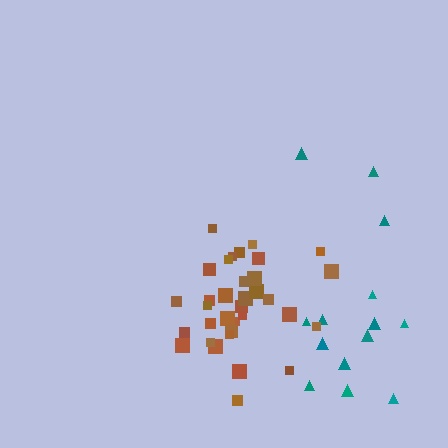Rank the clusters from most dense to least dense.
brown, teal.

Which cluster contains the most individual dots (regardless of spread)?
Brown (34).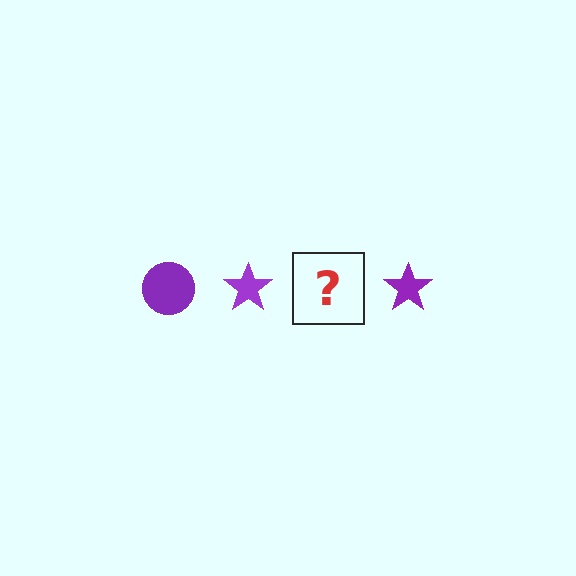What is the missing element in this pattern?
The missing element is a purple circle.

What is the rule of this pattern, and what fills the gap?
The rule is that the pattern cycles through circle, star shapes in purple. The gap should be filled with a purple circle.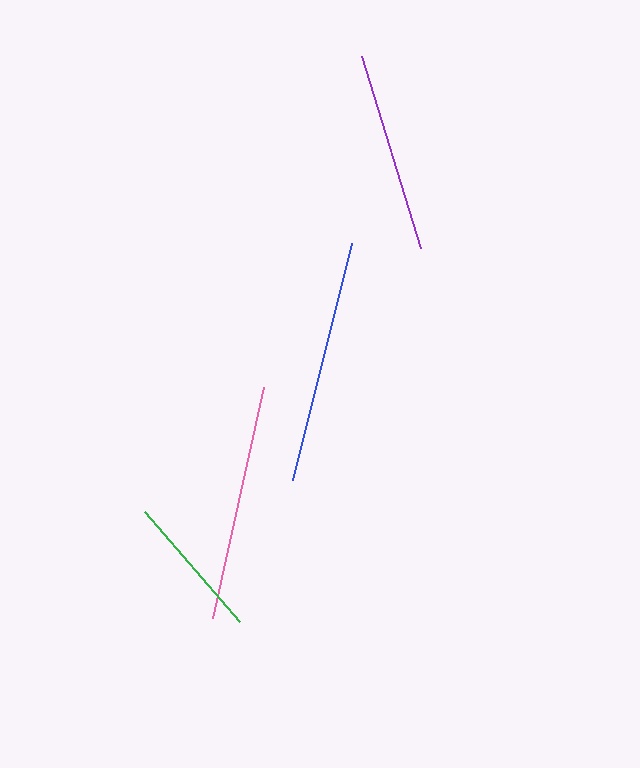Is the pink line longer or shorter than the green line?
The pink line is longer than the green line.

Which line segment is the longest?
The blue line is the longest at approximately 245 pixels.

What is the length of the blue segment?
The blue segment is approximately 245 pixels long.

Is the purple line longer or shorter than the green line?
The purple line is longer than the green line.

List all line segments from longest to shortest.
From longest to shortest: blue, pink, purple, green.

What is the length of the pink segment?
The pink segment is approximately 236 pixels long.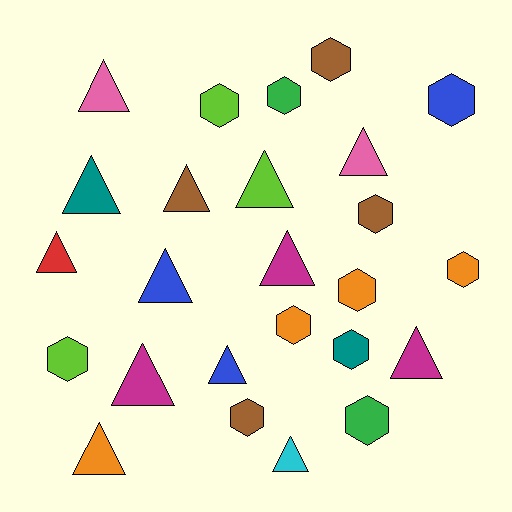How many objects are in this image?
There are 25 objects.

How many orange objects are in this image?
There are 4 orange objects.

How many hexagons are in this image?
There are 12 hexagons.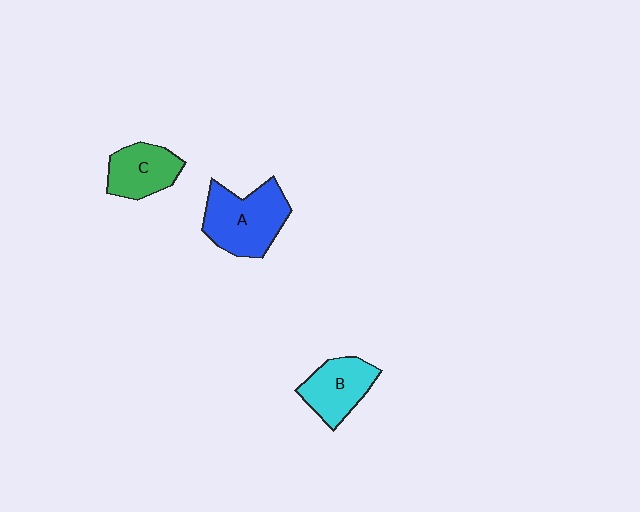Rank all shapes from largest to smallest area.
From largest to smallest: A (blue), B (cyan), C (green).